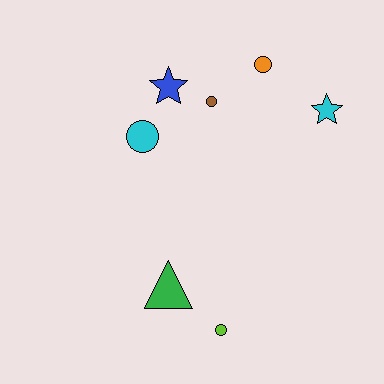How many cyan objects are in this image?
There are 2 cyan objects.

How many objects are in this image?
There are 7 objects.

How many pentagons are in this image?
There are no pentagons.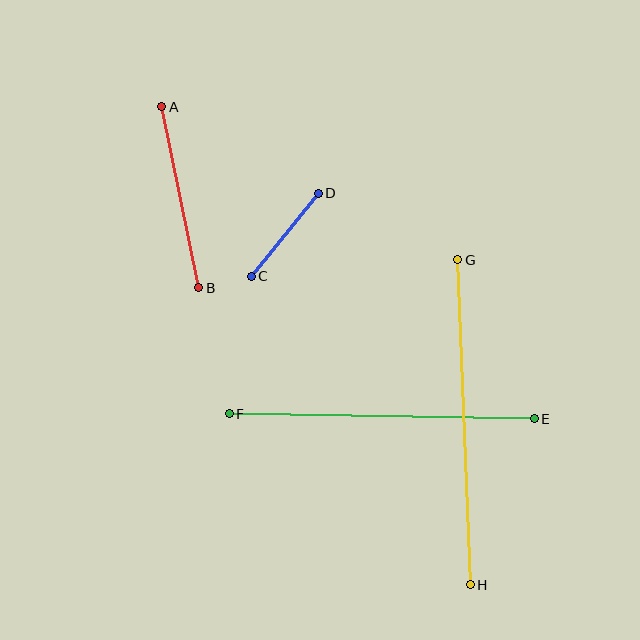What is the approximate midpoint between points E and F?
The midpoint is at approximately (382, 416) pixels.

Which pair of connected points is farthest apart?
Points G and H are farthest apart.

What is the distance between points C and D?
The distance is approximately 107 pixels.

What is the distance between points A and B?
The distance is approximately 185 pixels.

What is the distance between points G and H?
The distance is approximately 326 pixels.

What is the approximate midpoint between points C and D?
The midpoint is at approximately (285, 235) pixels.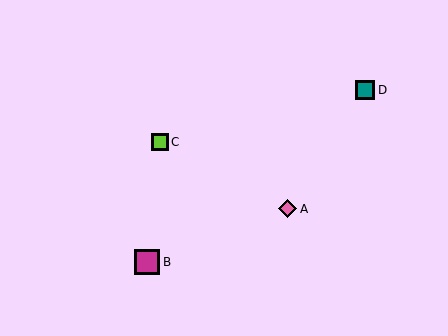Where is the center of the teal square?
The center of the teal square is at (365, 90).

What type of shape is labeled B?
Shape B is a magenta square.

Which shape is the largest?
The magenta square (labeled B) is the largest.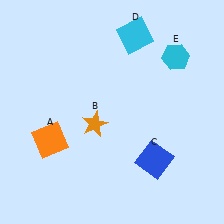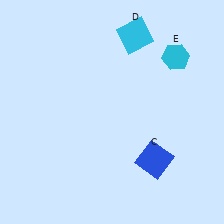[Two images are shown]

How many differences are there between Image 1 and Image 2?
There are 2 differences between the two images.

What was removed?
The orange star (B), the orange square (A) were removed in Image 2.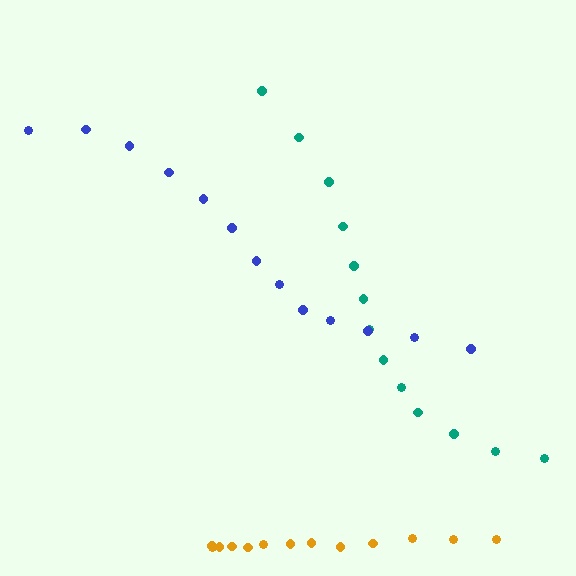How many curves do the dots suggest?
There are 3 distinct paths.